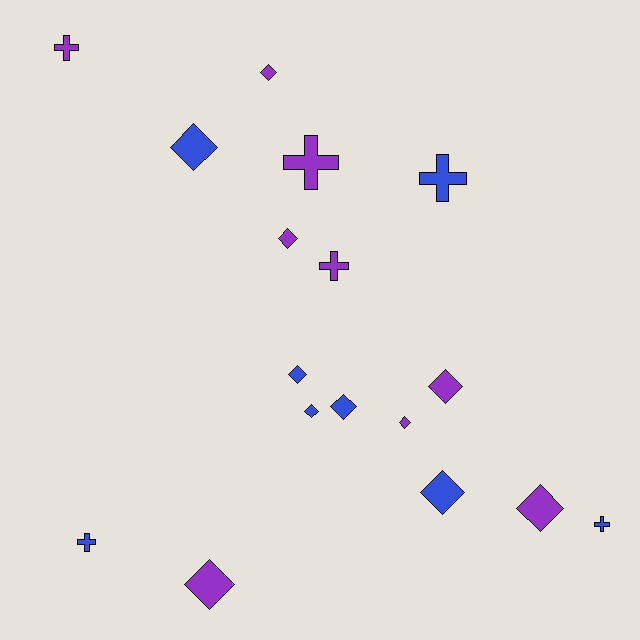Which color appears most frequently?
Purple, with 9 objects.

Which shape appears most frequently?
Diamond, with 11 objects.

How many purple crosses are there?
There are 3 purple crosses.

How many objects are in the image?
There are 17 objects.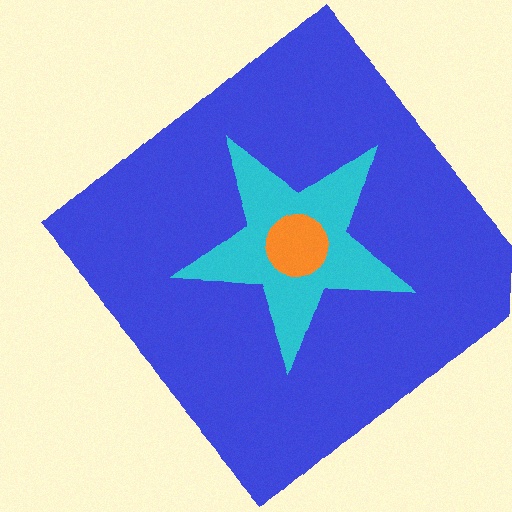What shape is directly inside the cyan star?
The orange circle.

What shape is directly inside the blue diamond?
The cyan star.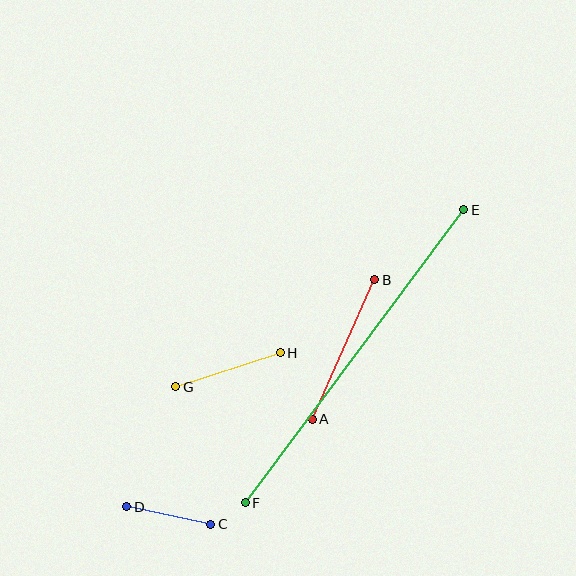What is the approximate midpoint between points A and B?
The midpoint is at approximately (344, 350) pixels.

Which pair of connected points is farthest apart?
Points E and F are farthest apart.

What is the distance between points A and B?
The distance is approximately 153 pixels.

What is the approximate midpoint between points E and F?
The midpoint is at approximately (355, 356) pixels.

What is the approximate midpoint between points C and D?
The midpoint is at approximately (169, 515) pixels.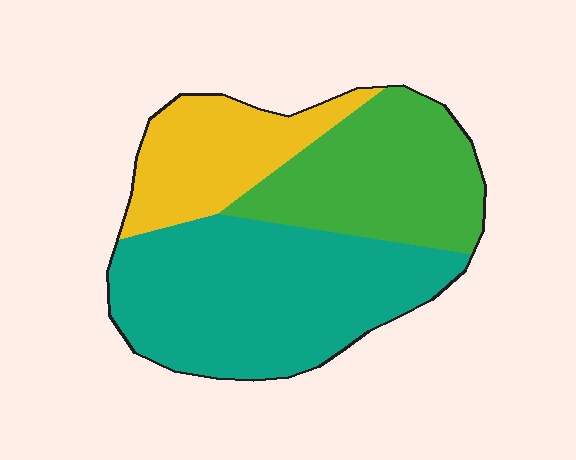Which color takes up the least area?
Yellow, at roughly 20%.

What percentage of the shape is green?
Green covers 30% of the shape.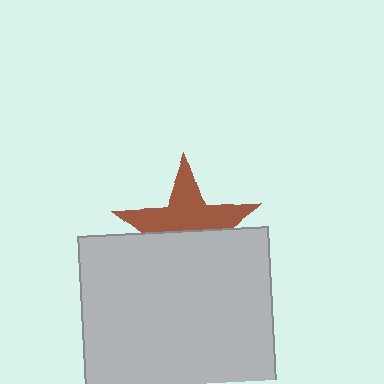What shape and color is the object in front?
The object in front is a light gray square.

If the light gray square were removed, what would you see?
You would see the complete brown star.